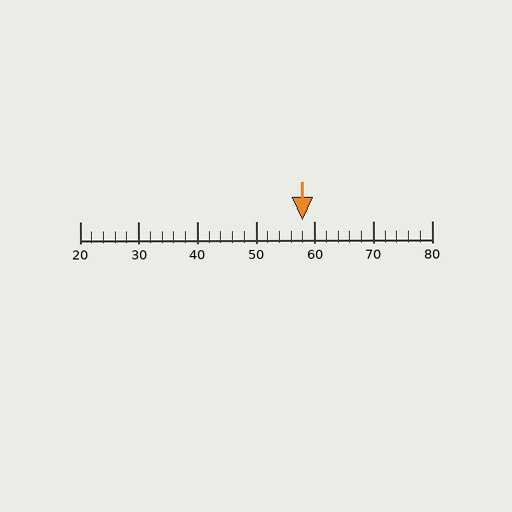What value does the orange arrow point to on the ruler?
The orange arrow points to approximately 58.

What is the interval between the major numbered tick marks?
The major tick marks are spaced 10 units apart.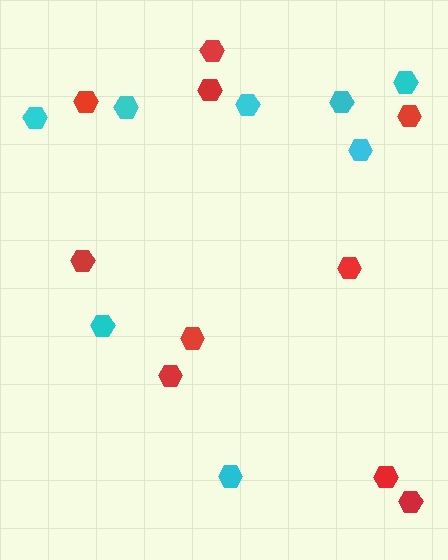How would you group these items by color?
There are 2 groups: one group of cyan hexagons (8) and one group of red hexagons (10).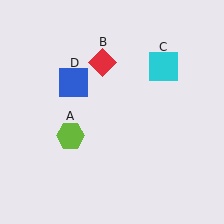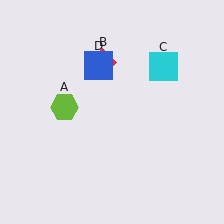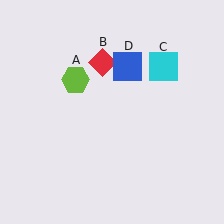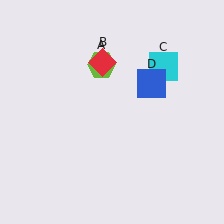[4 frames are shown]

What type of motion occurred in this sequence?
The lime hexagon (object A), blue square (object D) rotated clockwise around the center of the scene.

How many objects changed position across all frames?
2 objects changed position: lime hexagon (object A), blue square (object D).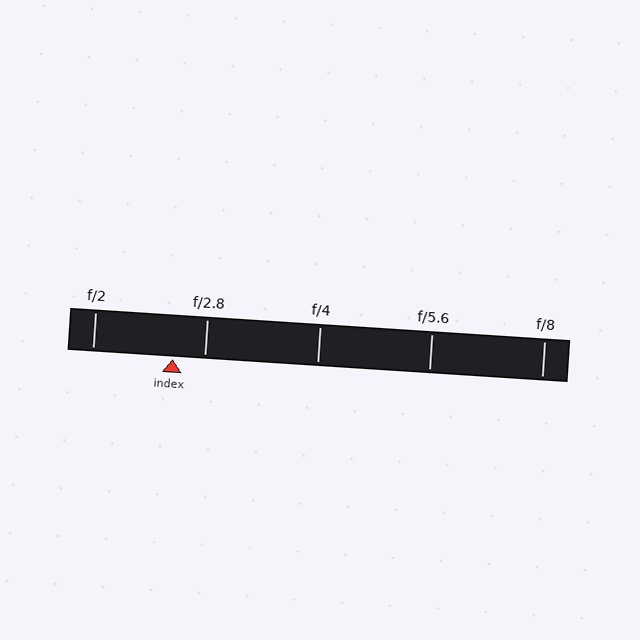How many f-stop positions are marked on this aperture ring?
There are 5 f-stop positions marked.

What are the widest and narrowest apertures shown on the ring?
The widest aperture shown is f/2 and the narrowest is f/8.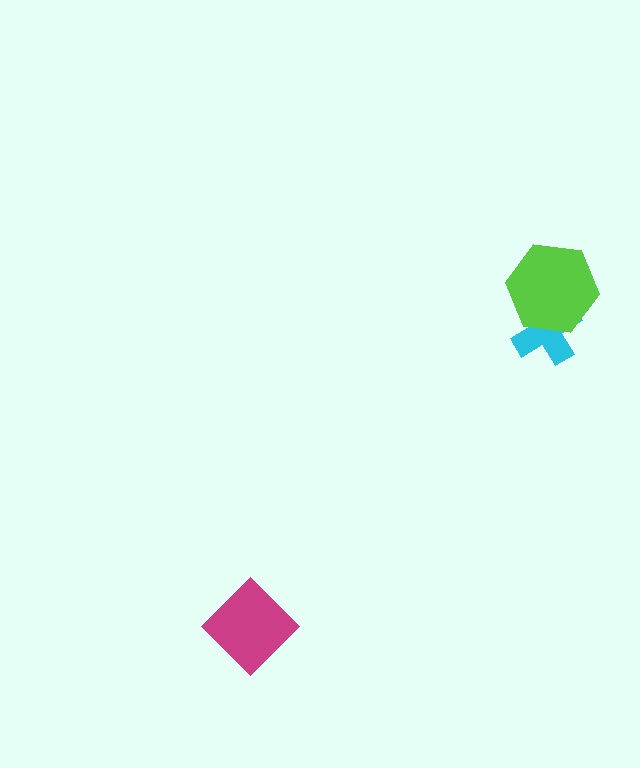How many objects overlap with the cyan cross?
1 object overlaps with the cyan cross.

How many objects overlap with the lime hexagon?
1 object overlaps with the lime hexagon.